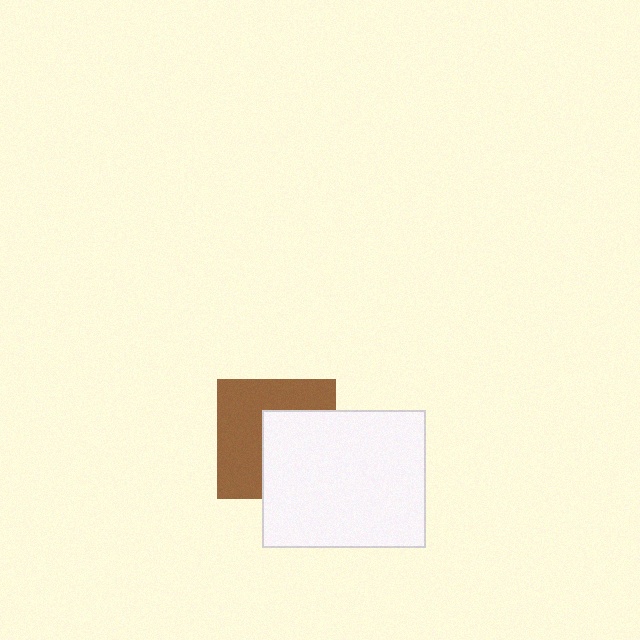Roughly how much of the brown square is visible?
About half of it is visible (roughly 53%).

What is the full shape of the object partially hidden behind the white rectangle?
The partially hidden object is a brown square.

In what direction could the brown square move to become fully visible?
The brown square could move toward the upper-left. That would shift it out from behind the white rectangle entirely.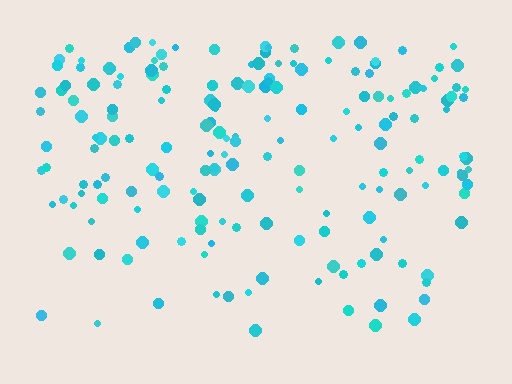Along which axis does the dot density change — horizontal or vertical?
Vertical.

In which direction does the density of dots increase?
From bottom to top, with the top side densest.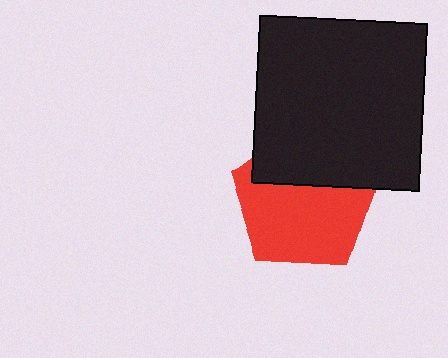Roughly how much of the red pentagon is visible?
About half of it is visible (roughly 65%).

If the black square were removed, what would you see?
You would see the complete red pentagon.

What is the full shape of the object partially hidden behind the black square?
The partially hidden object is a red pentagon.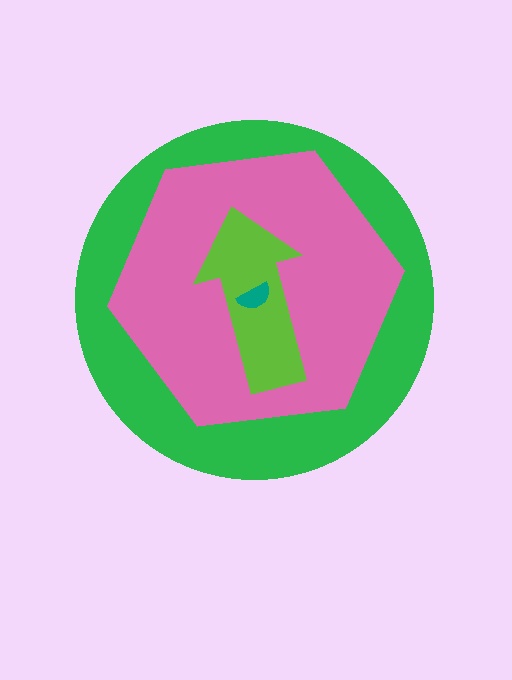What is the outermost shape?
The green circle.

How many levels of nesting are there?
4.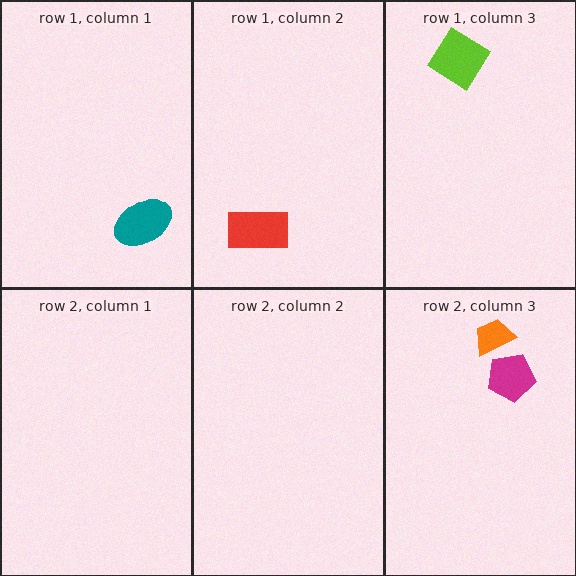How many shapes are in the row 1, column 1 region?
1.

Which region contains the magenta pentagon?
The row 2, column 3 region.